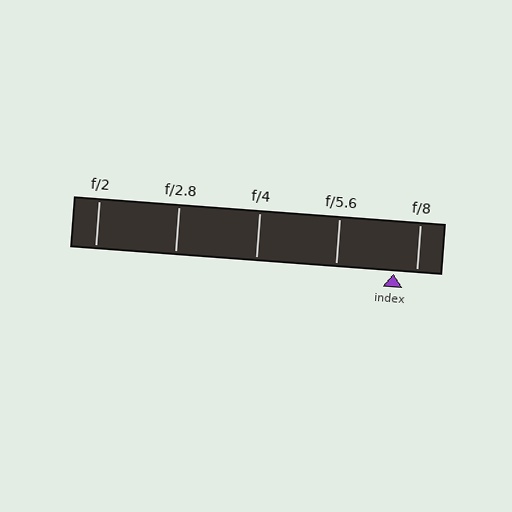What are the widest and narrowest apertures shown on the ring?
The widest aperture shown is f/2 and the narrowest is f/8.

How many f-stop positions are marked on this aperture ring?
There are 5 f-stop positions marked.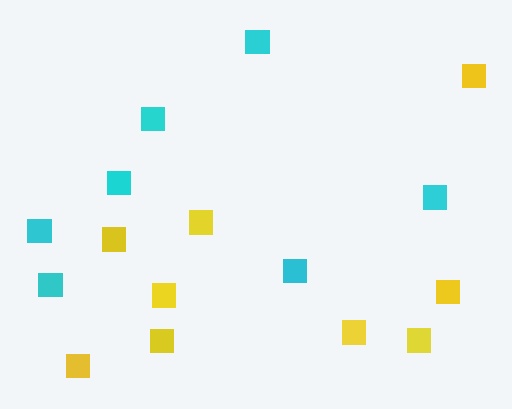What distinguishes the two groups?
There are 2 groups: one group of cyan squares (7) and one group of yellow squares (9).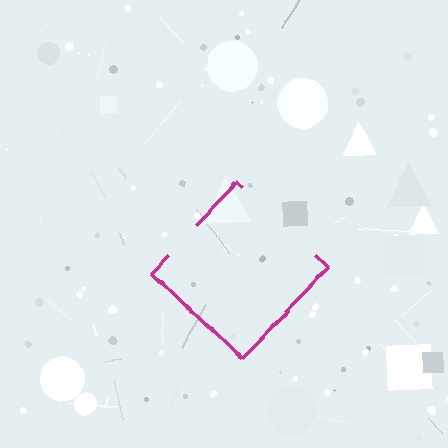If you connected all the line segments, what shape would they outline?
They would outline a diamond.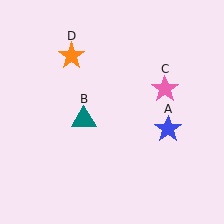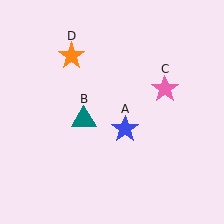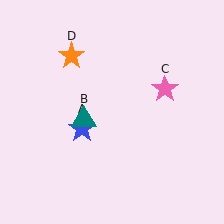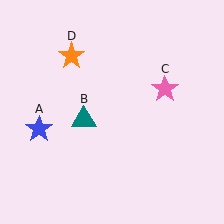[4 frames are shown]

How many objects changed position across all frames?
1 object changed position: blue star (object A).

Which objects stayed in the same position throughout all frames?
Teal triangle (object B) and pink star (object C) and orange star (object D) remained stationary.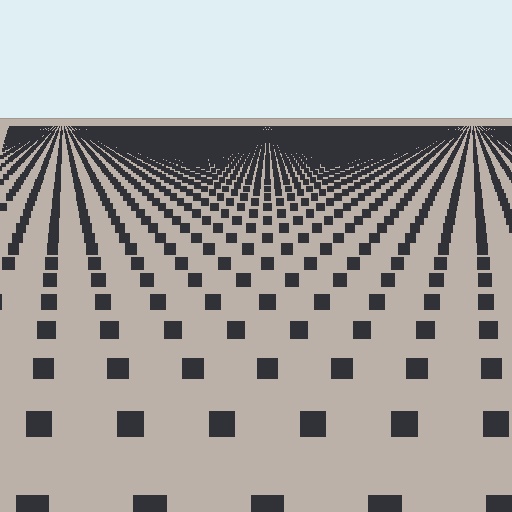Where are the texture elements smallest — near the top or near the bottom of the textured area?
Near the top.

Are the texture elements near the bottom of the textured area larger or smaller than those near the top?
Larger. Near the bottom, elements are closer to the viewer and appear at a bigger on-screen size.